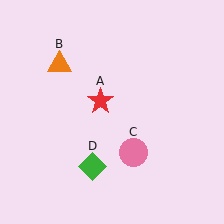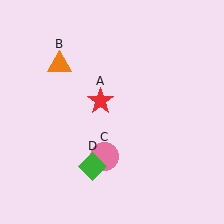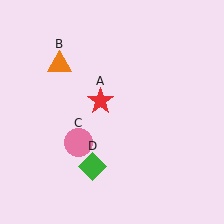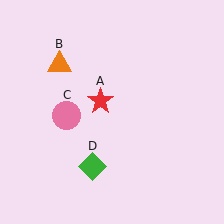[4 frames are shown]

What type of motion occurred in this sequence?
The pink circle (object C) rotated clockwise around the center of the scene.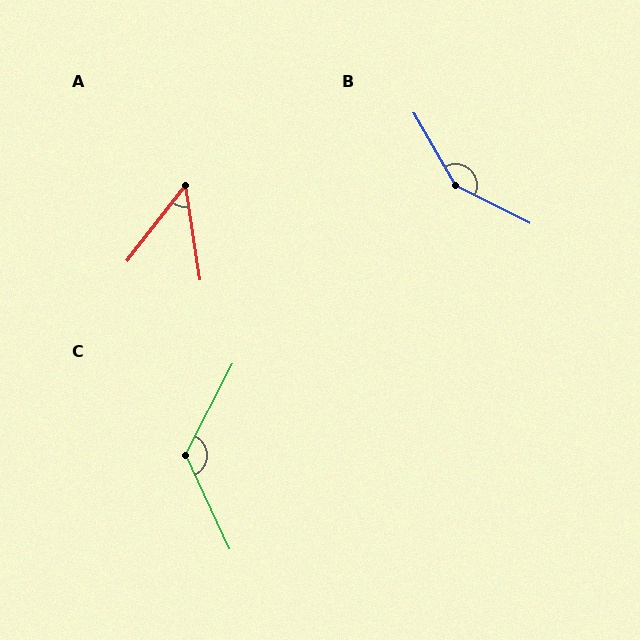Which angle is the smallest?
A, at approximately 46 degrees.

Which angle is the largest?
B, at approximately 147 degrees.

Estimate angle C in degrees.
Approximately 127 degrees.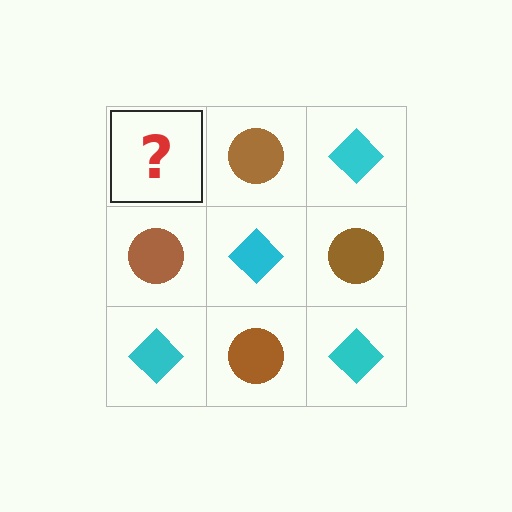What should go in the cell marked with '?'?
The missing cell should contain a cyan diamond.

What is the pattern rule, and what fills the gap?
The rule is that it alternates cyan diamond and brown circle in a checkerboard pattern. The gap should be filled with a cyan diamond.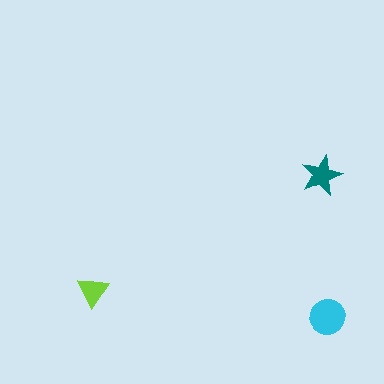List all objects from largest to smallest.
The cyan circle, the teal star, the lime triangle.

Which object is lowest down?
The cyan circle is bottommost.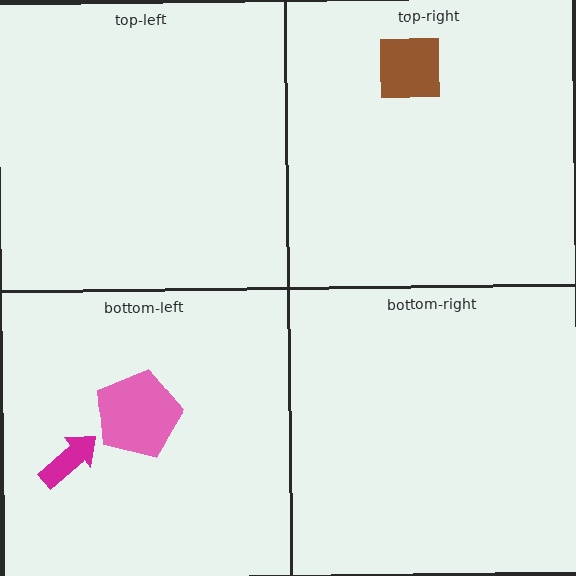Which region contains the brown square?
The top-right region.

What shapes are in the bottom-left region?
The pink pentagon, the magenta arrow.